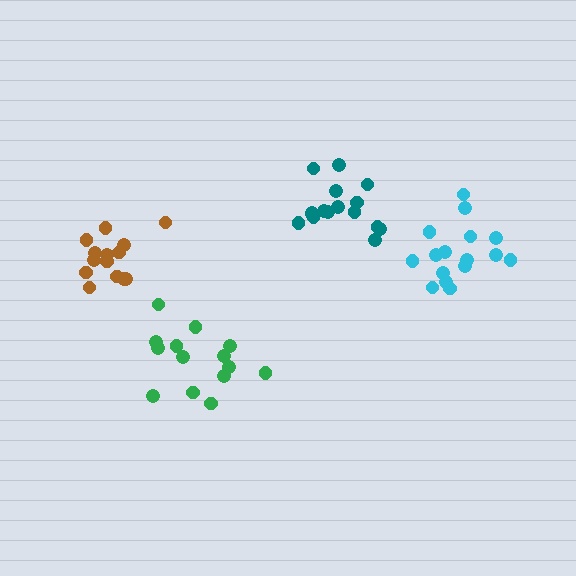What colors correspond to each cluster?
The clusters are colored: cyan, green, teal, brown.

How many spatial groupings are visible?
There are 4 spatial groupings.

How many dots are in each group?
Group 1: 16 dots, Group 2: 14 dots, Group 3: 16 dots, Group 4: 14 dots (60 total).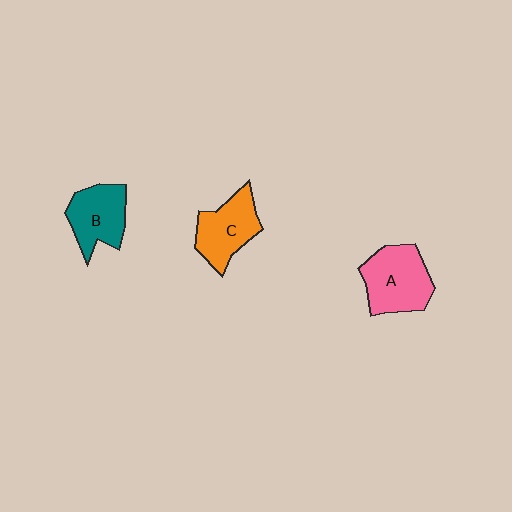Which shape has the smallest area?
Shape B (teal).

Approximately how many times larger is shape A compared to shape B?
Approximately 1.2 times.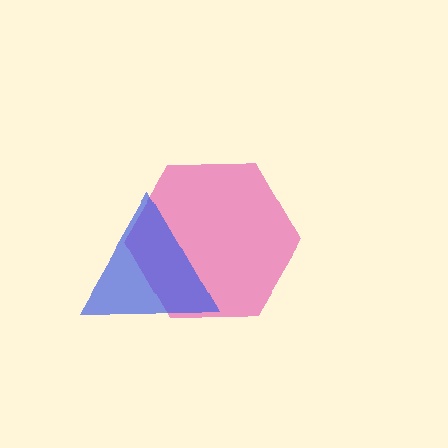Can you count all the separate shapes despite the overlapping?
Yes, there are 2 separate shapes.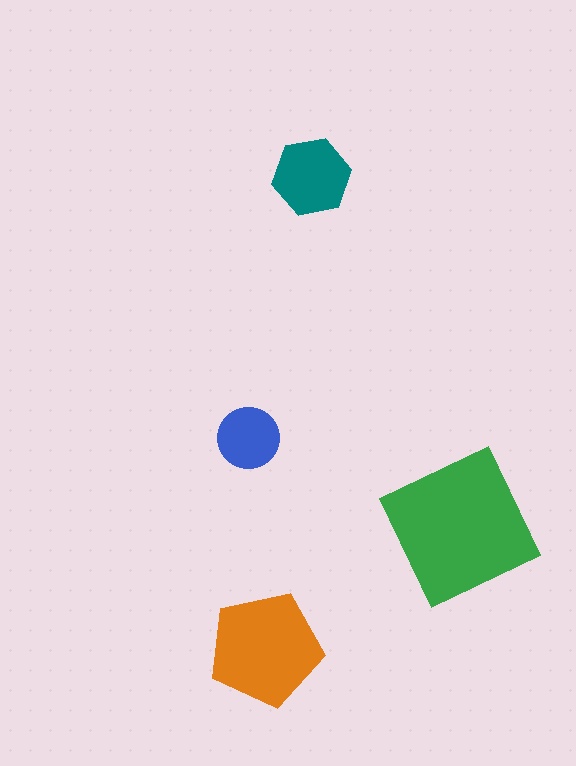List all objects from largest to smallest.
The green square, the orange pentagon, the teal hexagon, the blue circle.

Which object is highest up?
The teal hexagon is topmost.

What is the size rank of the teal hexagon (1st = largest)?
3rd.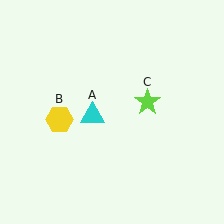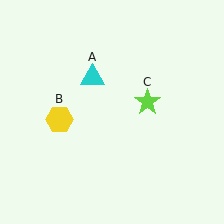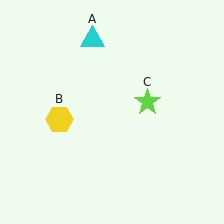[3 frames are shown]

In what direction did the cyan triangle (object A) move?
The cyan triangle (object A) moved up.